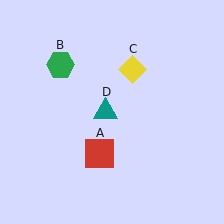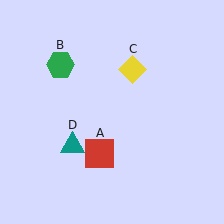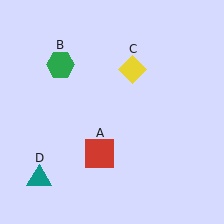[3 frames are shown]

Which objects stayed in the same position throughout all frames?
Red square (object A) and green hexagon (object B) and yellow diamond (object C) remained stationary.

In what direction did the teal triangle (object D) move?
The teal triangle (object D) moved down and to the left.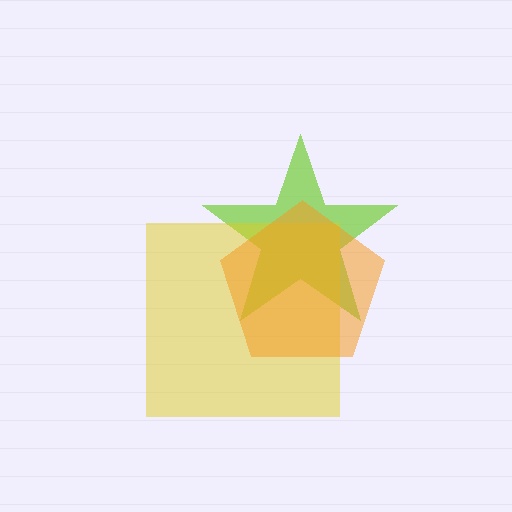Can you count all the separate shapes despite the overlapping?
Yes, there are 3 separate shapes.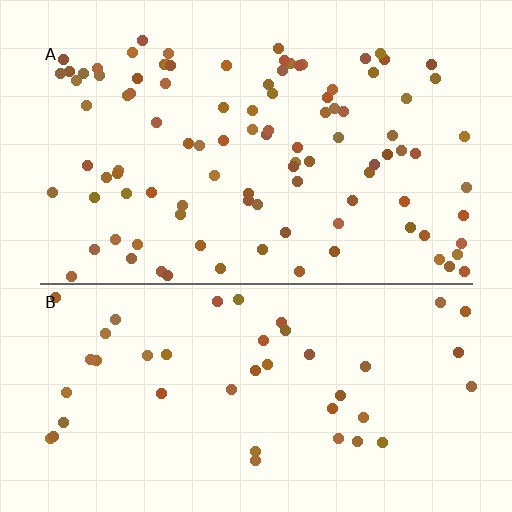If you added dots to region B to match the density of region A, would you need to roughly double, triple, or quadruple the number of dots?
Approximately double.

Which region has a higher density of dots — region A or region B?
A (the top).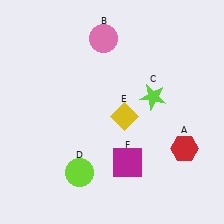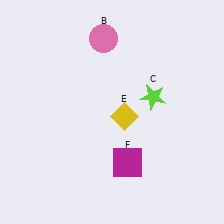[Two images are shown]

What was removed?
The lime circle (D), the red hexagon (A) were removed in Image 2.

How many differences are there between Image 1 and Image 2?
There are 2 differences between the two images.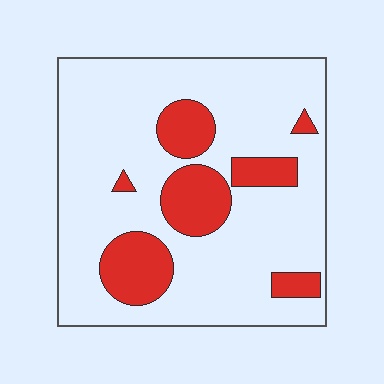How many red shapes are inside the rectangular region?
7.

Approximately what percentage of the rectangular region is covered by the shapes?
Approximately 20%.